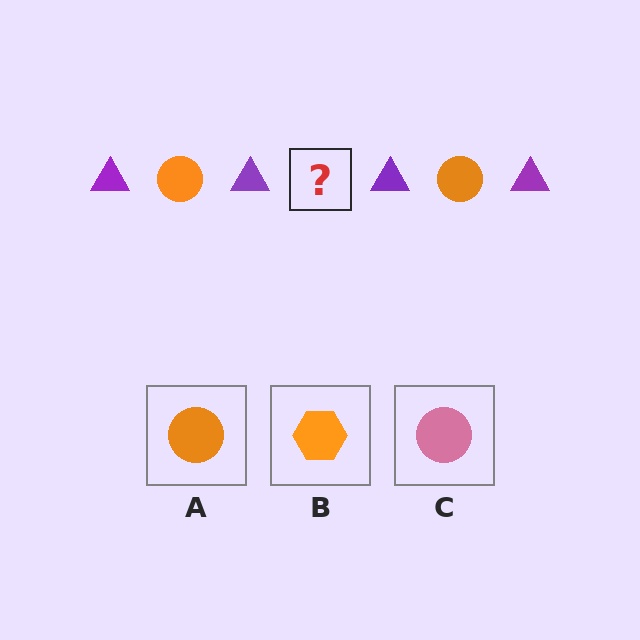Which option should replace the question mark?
Option A.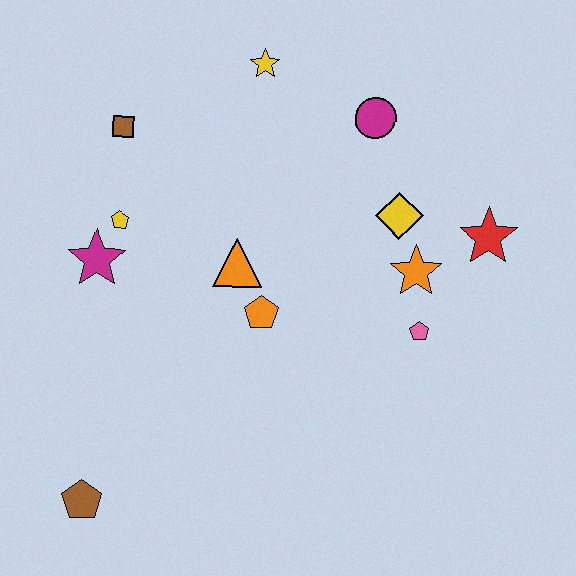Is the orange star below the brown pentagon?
No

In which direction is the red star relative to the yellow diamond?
The red star is to the right of the yellow diamond.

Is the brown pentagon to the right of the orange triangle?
No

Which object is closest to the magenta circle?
The yellow diamond is closest to the magenta circle.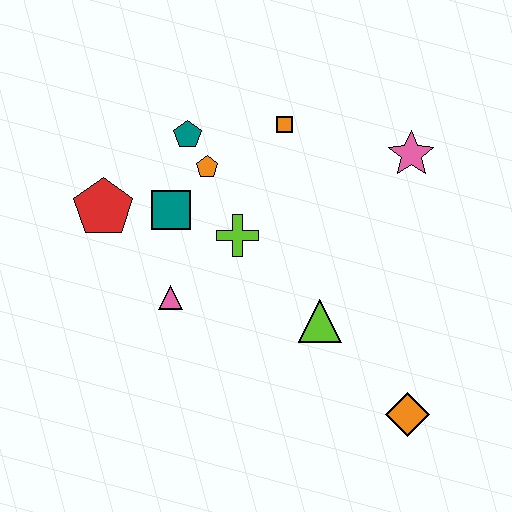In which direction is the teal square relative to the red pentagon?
The teal square is to the right of the red pentagon.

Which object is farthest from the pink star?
The red pentagon is farthest from the pink star.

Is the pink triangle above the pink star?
No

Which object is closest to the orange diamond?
The lime triangle is closest to the orange diamond.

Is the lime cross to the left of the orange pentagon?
No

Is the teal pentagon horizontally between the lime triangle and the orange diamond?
No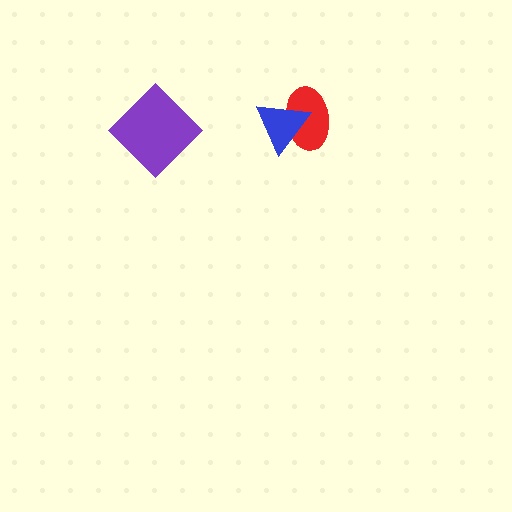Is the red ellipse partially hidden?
Yes, it is partially covered by another shape.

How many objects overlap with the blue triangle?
1 object overlaps with the blue triangle.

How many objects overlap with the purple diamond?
0 objects overlap with the purple diamond.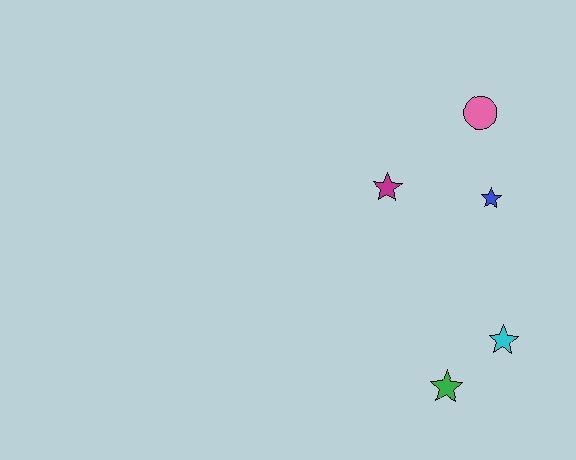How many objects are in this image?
There are 5 objects.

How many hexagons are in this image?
There are no hexagons.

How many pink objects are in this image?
There is 1 pink object.